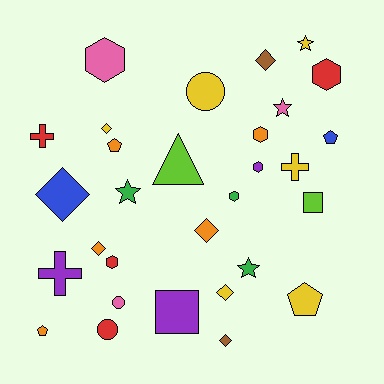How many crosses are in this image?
There are 3 crosses.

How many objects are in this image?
There are 30 objects.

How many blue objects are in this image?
There are 2 blue objects.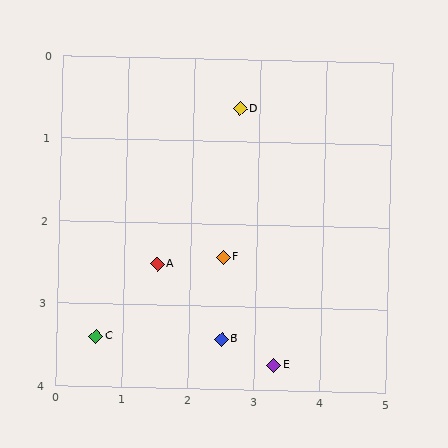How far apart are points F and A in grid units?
Points F and A are about 1.0 grid units apart.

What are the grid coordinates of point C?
Point C is at approximately (0.6, 3.4).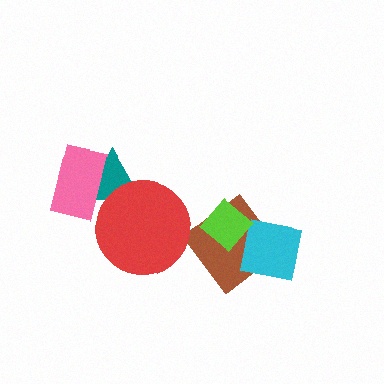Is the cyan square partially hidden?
Yes, it is partially covered by another shape.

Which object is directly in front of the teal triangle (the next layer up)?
The pink rectangle is directly in front of the teal triangle.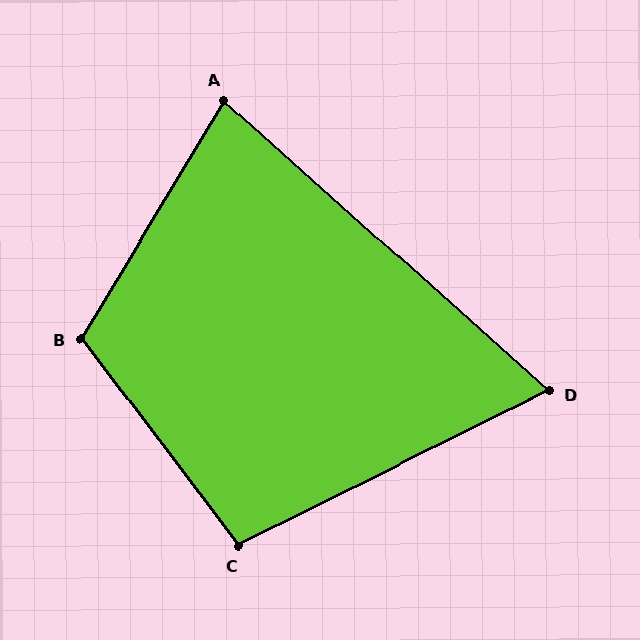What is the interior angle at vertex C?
Approximately 101 degrees (obtuse).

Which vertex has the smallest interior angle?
D, at approximately 68 degrees.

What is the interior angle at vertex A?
Approximately 79 degrees (acute).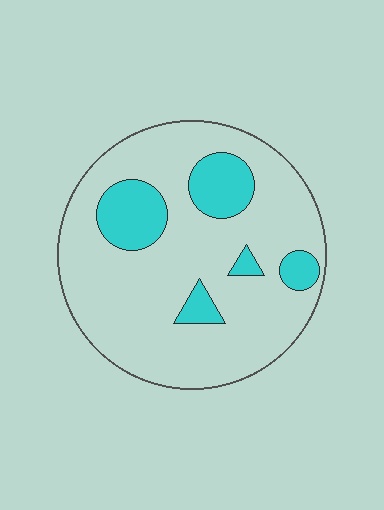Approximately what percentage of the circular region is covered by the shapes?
Approximately 20%.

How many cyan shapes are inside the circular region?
5.